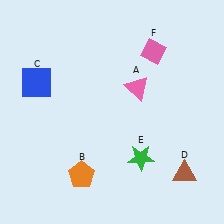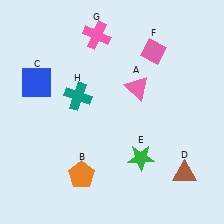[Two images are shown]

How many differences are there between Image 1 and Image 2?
There are 2 differences between the two images.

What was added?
A pink cross (G), a teal cross (H) were added in Image 2.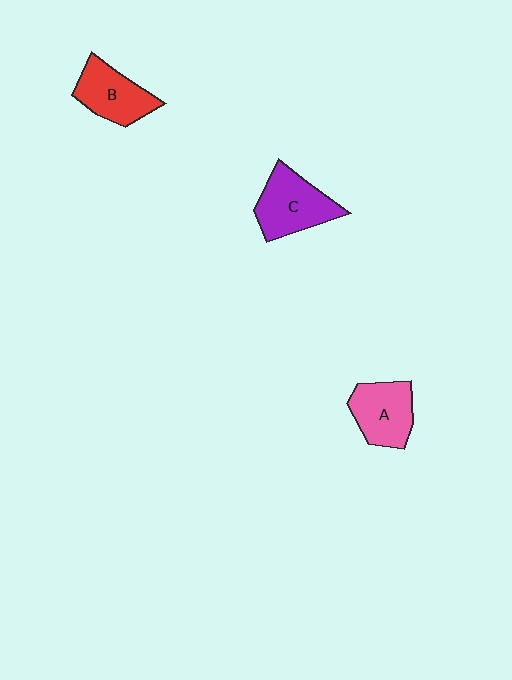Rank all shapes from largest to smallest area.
From largest to smallest: C (purple), A (pink), B (red).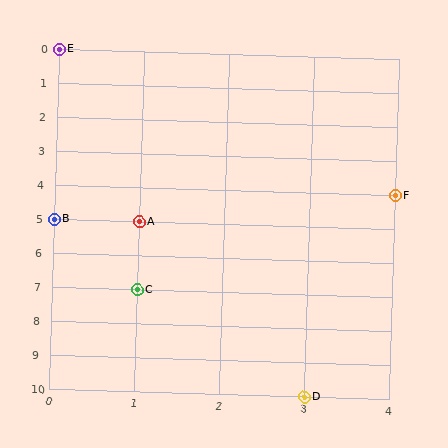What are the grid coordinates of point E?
Point E is at grid coordinates (0, 0).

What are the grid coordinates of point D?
Point D is at grid coordinates (3, 10).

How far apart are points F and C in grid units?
Points F and C are 3 columns and 3 rows apart (about 4.2 grid units diagonally).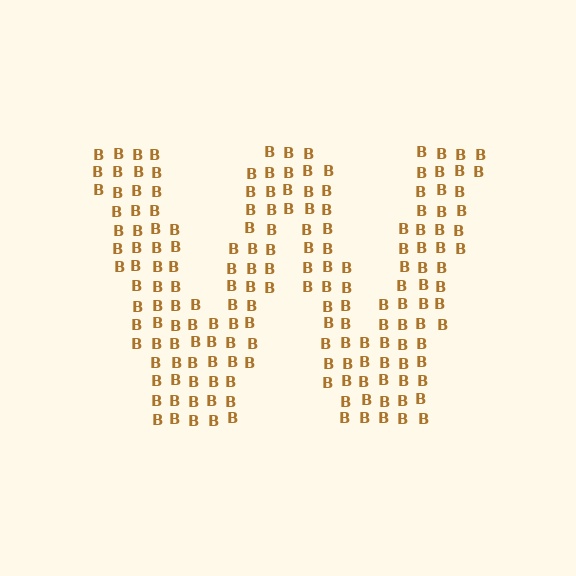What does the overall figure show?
The overall figure shows the letter W.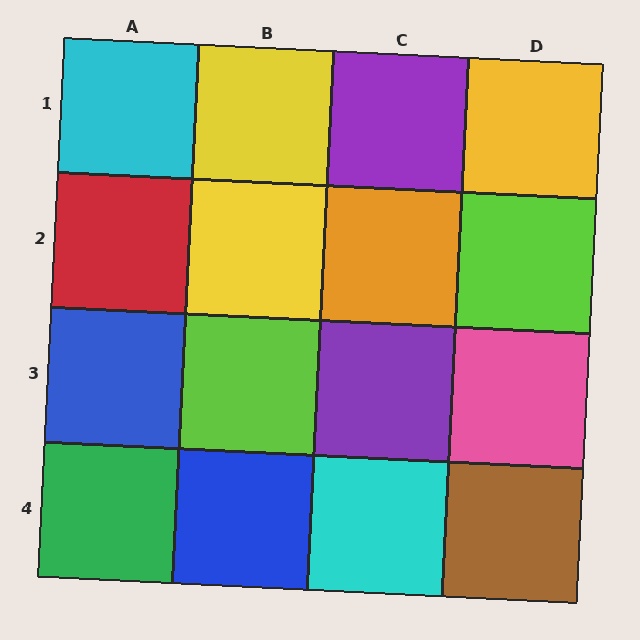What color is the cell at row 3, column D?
Pink.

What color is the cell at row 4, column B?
Blue.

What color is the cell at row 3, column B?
Lime.